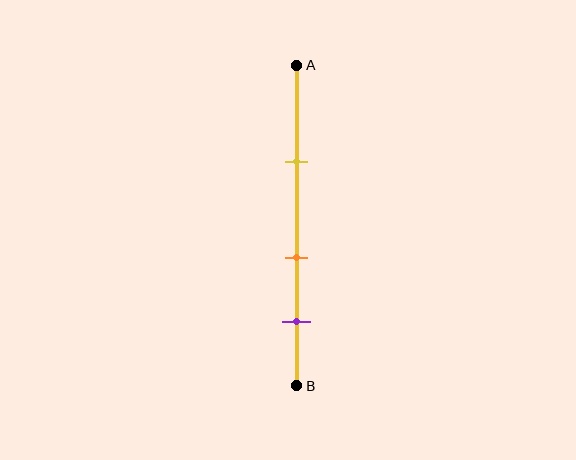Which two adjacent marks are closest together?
The orange and purple marks are the closest adjacent pair.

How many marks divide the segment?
There are 3 marks dividing the segment.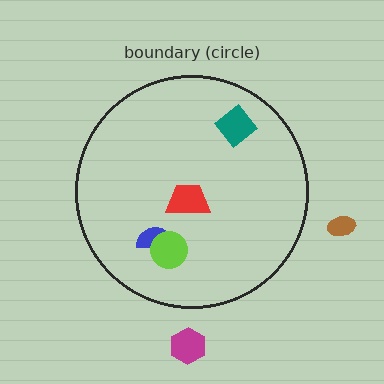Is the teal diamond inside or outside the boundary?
Inside.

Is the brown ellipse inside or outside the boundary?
Outside.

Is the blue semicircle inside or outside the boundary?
Inside.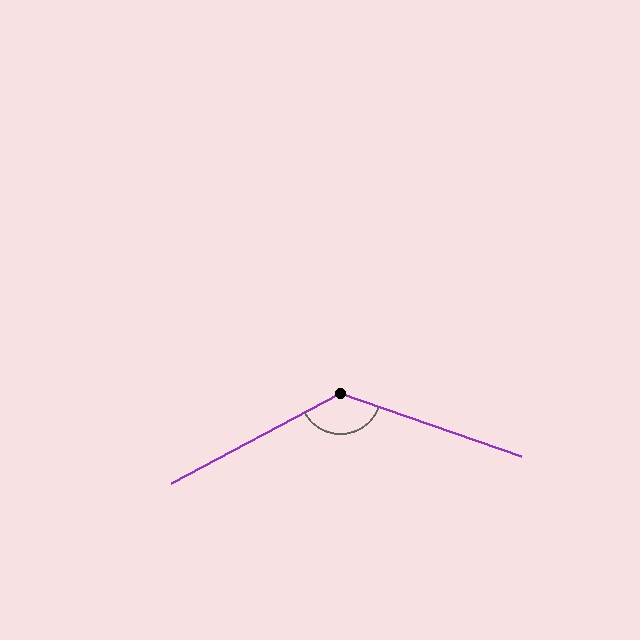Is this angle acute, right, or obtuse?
It is obtuse.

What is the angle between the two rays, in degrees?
Approximately 133 degrees.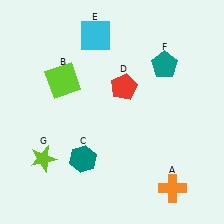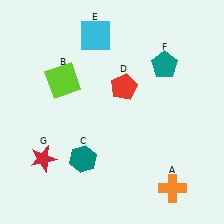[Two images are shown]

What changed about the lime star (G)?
In Image 1, G is lime. In Image 2, it changed to red.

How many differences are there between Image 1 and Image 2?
There is 1 difference between the two images.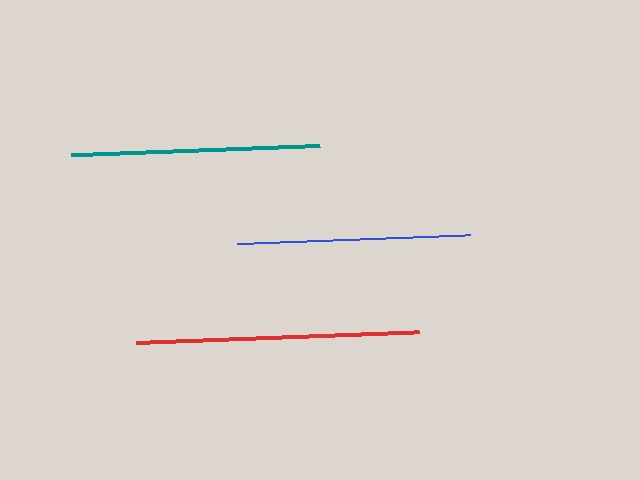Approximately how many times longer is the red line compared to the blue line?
The red line is approximately 1.2 times the length of the blue line.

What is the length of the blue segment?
The blue segment is approximately 233 pixels long.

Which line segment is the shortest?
The blue line is the shortest at approximately 233 pixels.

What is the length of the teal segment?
The teal segment is approximately 249 pixels long.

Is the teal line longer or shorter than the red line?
The red line is longer than the teal line.